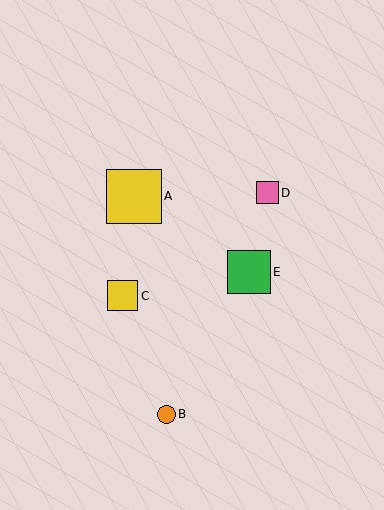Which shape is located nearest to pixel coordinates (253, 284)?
The green square (labeled E) at (249, 272) is nearest to that location.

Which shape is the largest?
The yellow square (labeled A) is the largest.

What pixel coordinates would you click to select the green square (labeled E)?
Click at (249, 272) to select the green square E.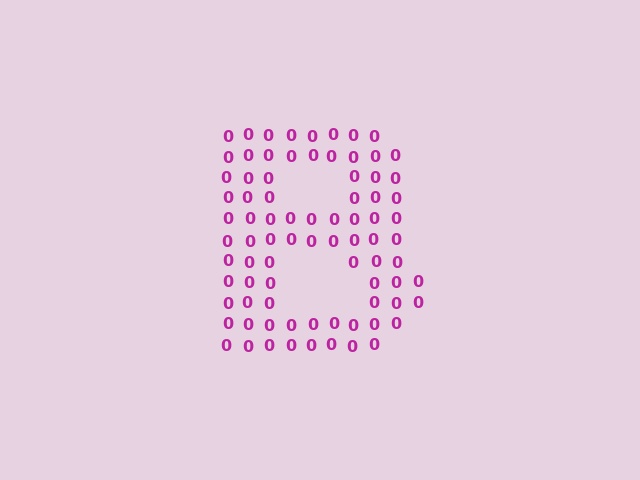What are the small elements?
The small elements are digit 0's.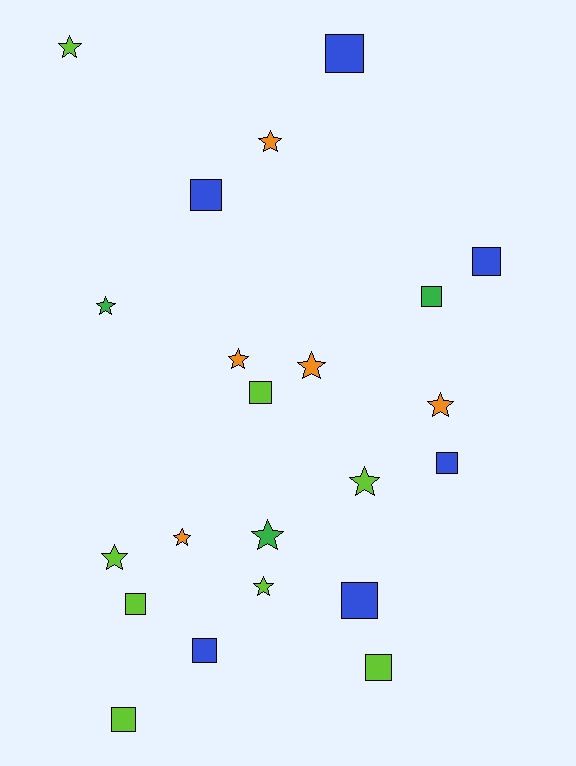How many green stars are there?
There are 2 green stars.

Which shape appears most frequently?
Star, with 11 objects.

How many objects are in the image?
There are 22 objects.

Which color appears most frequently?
Lime, with 8 objects.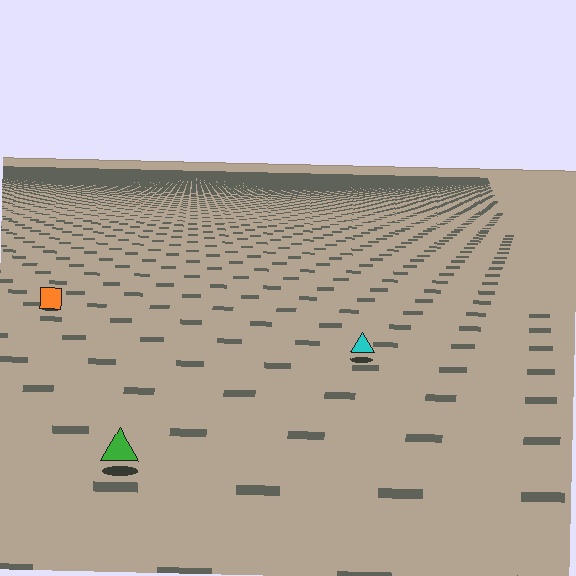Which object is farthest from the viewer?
The orange square is farthest from the viewer. It appears smaller and the ground texture around it is denser.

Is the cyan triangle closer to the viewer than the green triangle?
No. The green triangle is closer — you can tell from the texture gradient: the ground texture is coarser near it.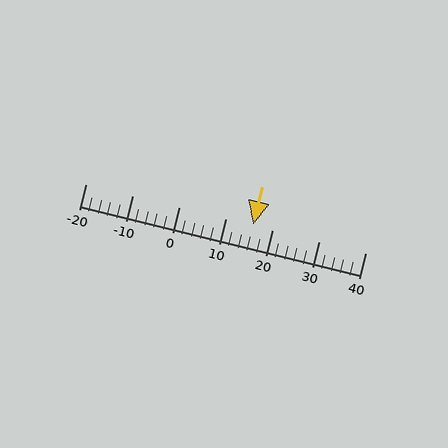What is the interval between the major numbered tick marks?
The major tick marks are spaced 10 units apart.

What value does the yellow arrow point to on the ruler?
The yellow arrow points to approximately 16.